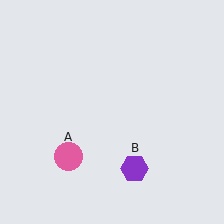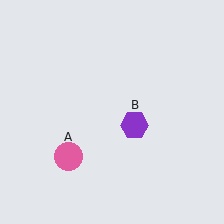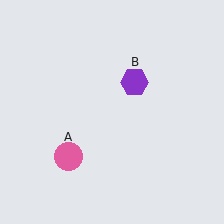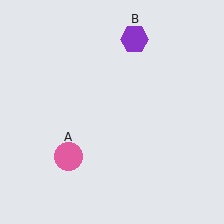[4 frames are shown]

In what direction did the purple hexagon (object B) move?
The purple hexagon (object B) moved up.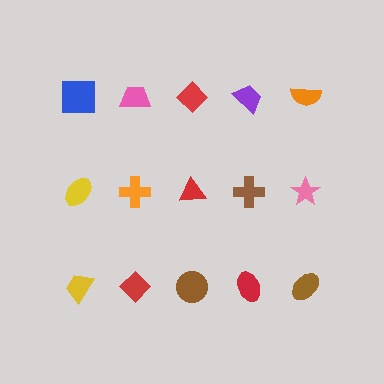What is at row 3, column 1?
A yellow trapezoid.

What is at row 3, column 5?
A brown ellipse.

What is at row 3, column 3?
A brown circle.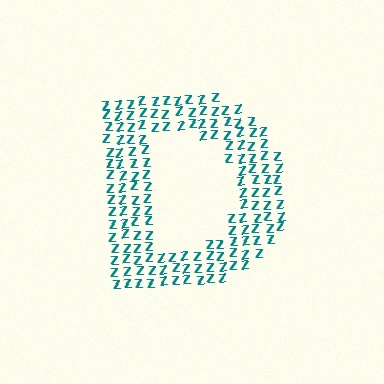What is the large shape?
The large shape is the letter D.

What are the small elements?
The small elements are letter Z's.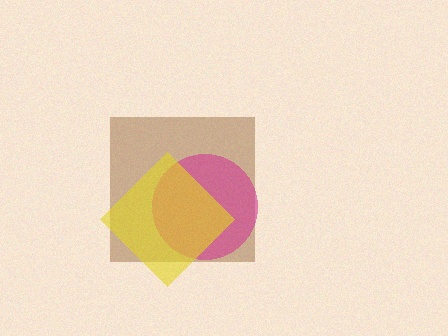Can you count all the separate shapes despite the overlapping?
Yes, there are 3 separate shapes.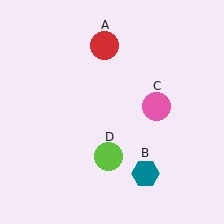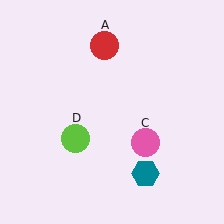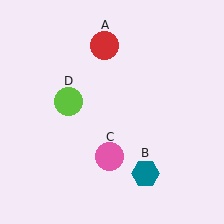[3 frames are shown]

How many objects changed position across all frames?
2 objects changed position: pink circle (object C), lime circle (object D).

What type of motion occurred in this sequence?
The pink circle (object C), lime circle (object D) rotated clockwise around the center of the scene.